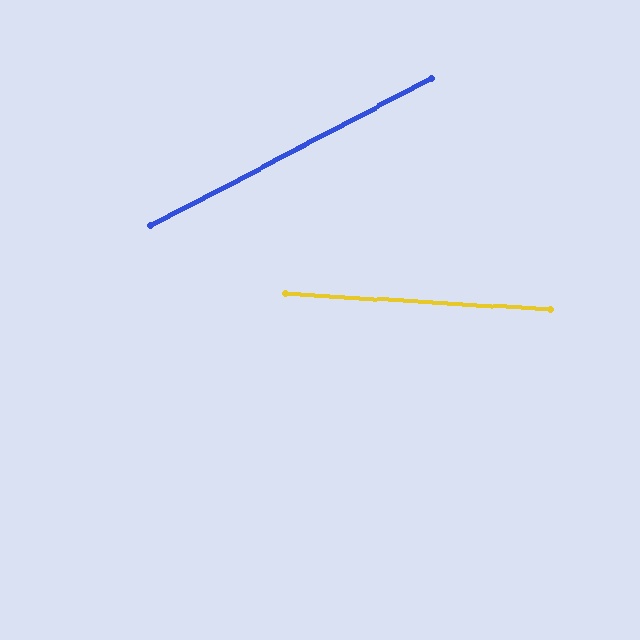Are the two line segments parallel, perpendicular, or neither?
Neither parallel nor perpendicular — they differ by about 31°.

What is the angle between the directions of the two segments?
Approximately 31 degrees.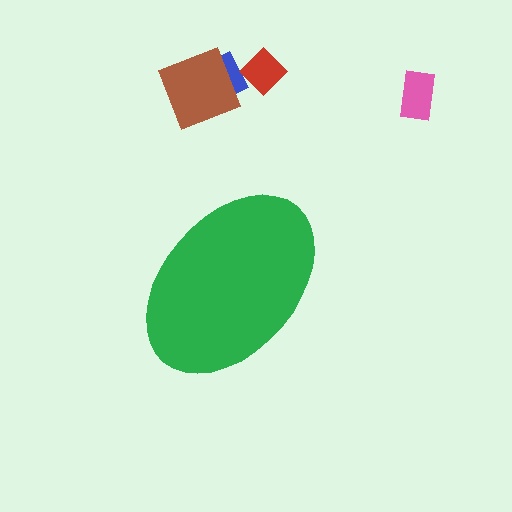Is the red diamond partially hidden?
No, the red diamond is fully visible.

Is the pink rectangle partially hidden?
No, the pink rectangle is fully visible.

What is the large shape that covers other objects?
A green ellipse.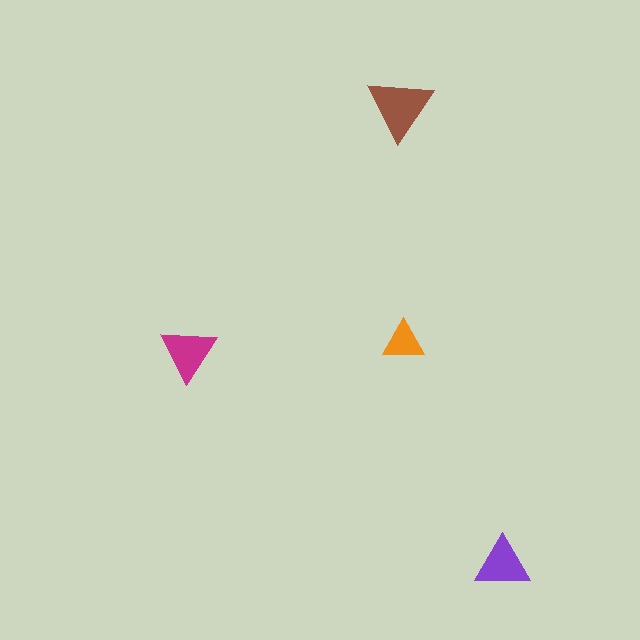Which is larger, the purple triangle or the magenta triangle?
The magenta one.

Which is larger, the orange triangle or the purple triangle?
The purple one.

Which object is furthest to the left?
The magenta triangle is leftmost.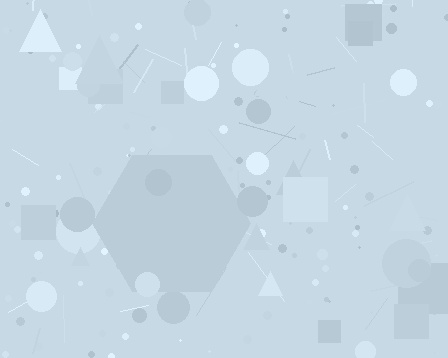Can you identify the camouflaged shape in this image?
The camouflaged shape is a hexagon.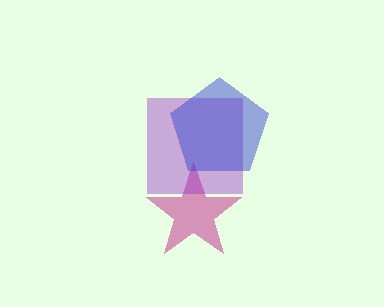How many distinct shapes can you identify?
There are 3 distinct shapes: a magenta star, a purple square, a blue pentagon.